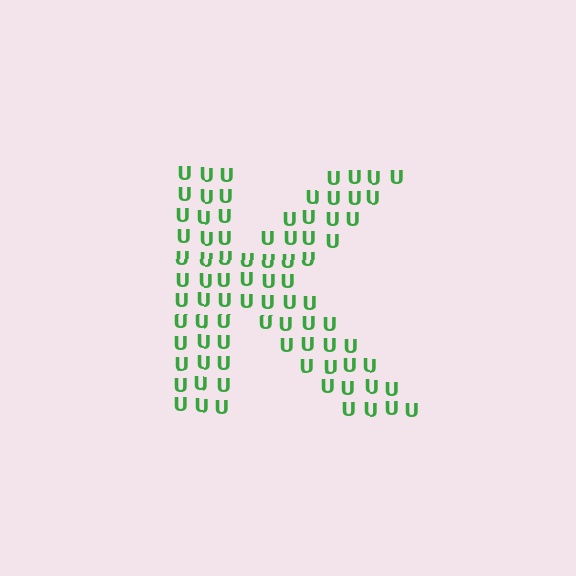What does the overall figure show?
The overall figure shows the letter K.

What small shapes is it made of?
It is made of small letter U's.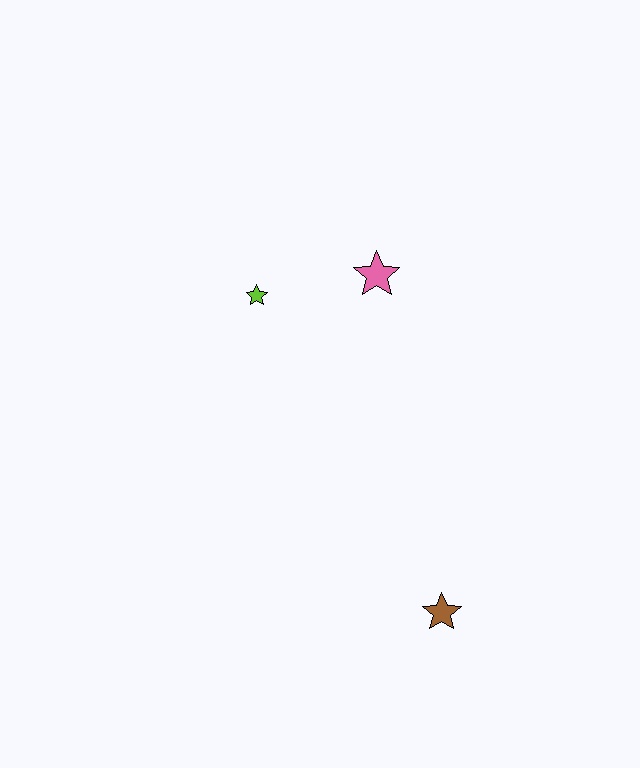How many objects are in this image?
There are 3 objects.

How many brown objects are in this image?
There is 1 brown object.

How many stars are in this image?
There are 3 stars.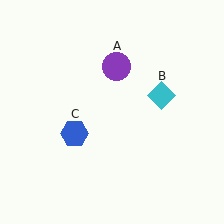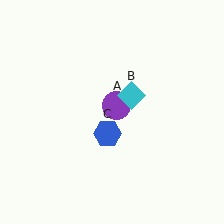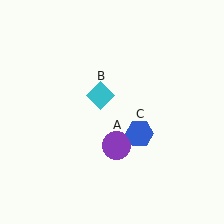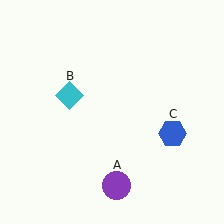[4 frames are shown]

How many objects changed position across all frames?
3 objects changed position: purple circle (object A), cyan diamond (object B), blue hexagon (object C).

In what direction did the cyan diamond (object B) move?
The cyan diamond (object B) moved left.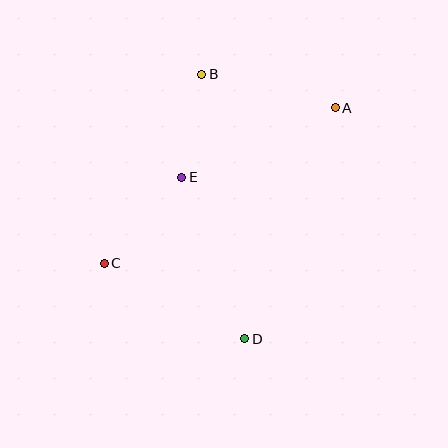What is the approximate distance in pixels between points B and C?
The distance between B and C is approximately 213 pixels.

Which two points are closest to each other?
Points B and E are closest to each other.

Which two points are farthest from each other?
Points A and C are farthest from each other.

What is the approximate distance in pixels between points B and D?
The distance between B and D is approximately 268 pixels.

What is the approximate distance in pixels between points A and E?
The distance between A and E is approximately 168 pixels.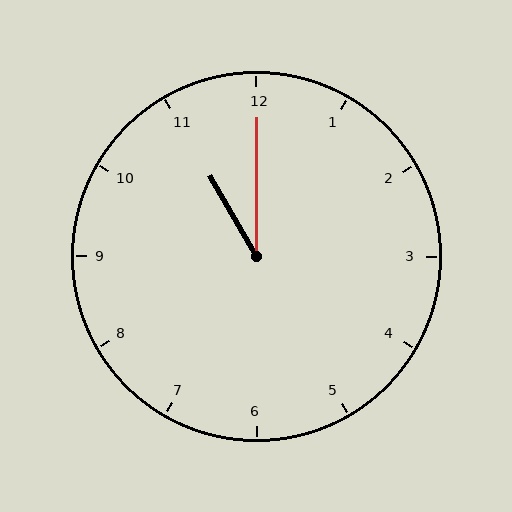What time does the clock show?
11:00.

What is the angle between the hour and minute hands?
Approximately 30 degrees.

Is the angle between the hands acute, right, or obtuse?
It is acute.